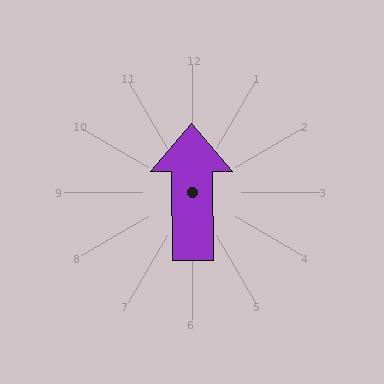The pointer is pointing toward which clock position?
Roughly 12 o'clock.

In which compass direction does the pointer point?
North.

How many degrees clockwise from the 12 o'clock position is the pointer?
Approximately 359 degrees.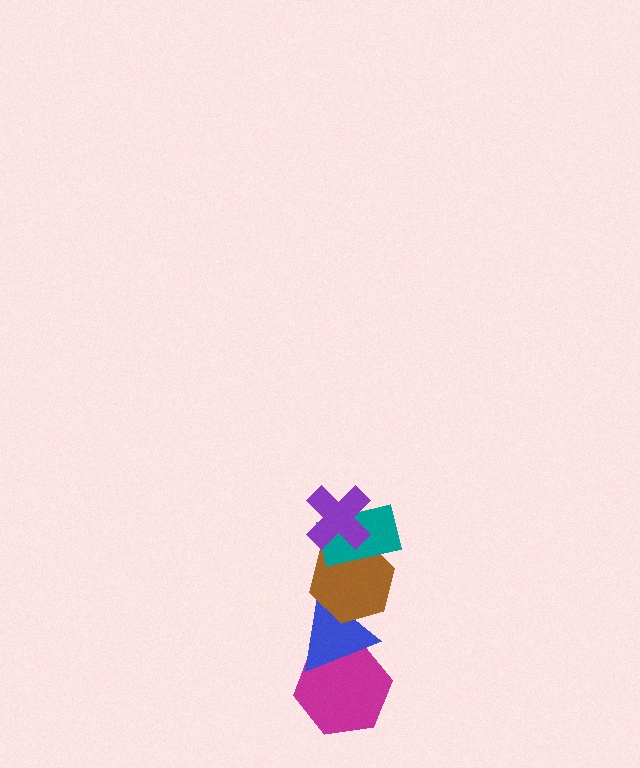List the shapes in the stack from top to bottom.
From top to bottom: the purple cross, the teal rectangle, the brown hexagon, the blue triangle, the magenta hexagon.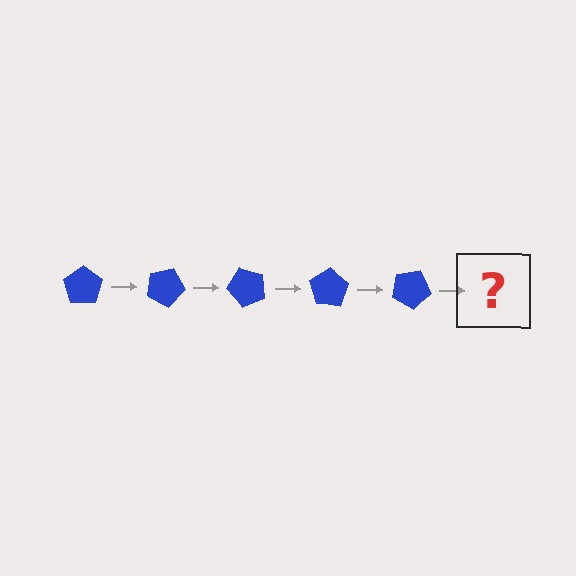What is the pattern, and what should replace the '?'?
The pattern is that the pentagon rotates 25 degrees each step. The '?' should be a blue pentagon rotated 125 degrees.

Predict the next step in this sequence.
The next step is a blue pentagon rotated 125 degrees.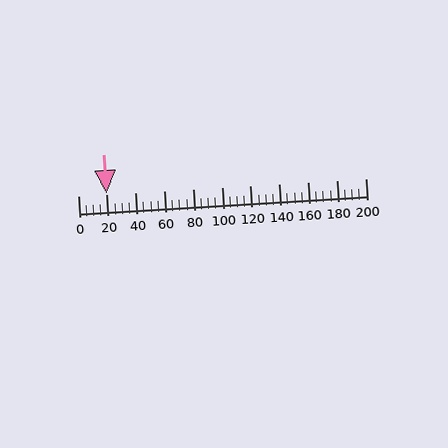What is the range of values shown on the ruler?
The ruler shows values from 0 to 200.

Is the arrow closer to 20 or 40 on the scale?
The arrow is closer to 20.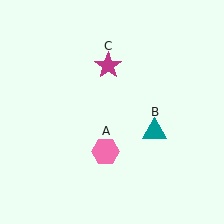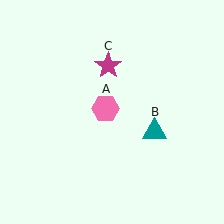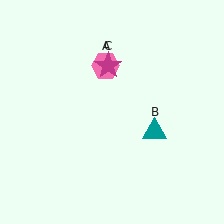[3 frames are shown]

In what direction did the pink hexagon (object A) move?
The pink hexagon (object A) moved up.